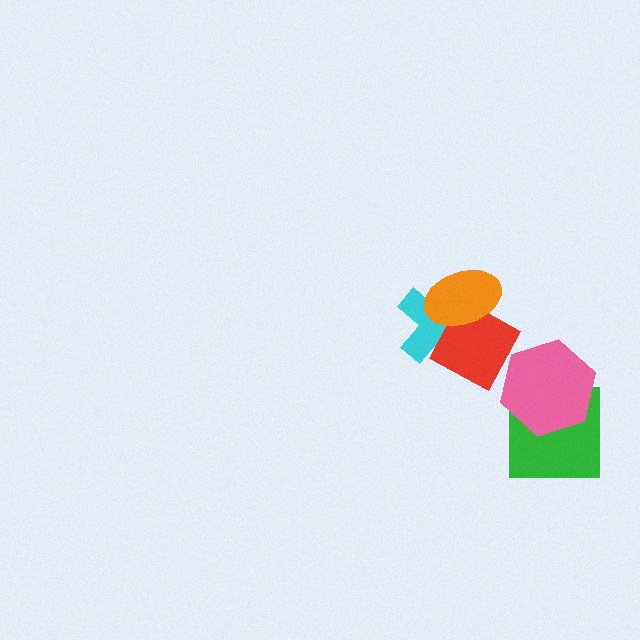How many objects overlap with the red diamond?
3 objects overlap with the red diamond.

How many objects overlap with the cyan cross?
2 objects overlap with the cyan cross.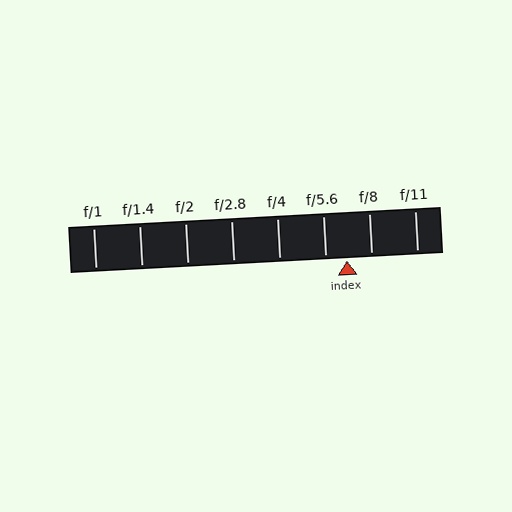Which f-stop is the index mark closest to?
The index mark is closest to f/5.6.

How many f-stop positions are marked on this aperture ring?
There are 8 f-stop positions marked.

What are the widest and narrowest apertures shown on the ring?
The widest aperture shown is f/1 and the narrowest is f/11.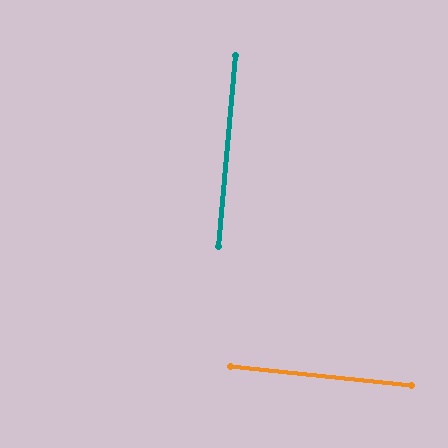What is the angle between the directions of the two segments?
Approximately 89 degrees.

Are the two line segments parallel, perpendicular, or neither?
Perpendicular — they meet at approximately 89°.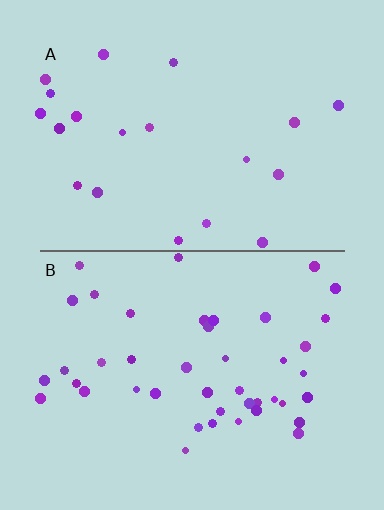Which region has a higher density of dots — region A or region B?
B (the bottom).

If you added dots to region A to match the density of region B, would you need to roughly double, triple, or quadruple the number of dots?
Approximately double.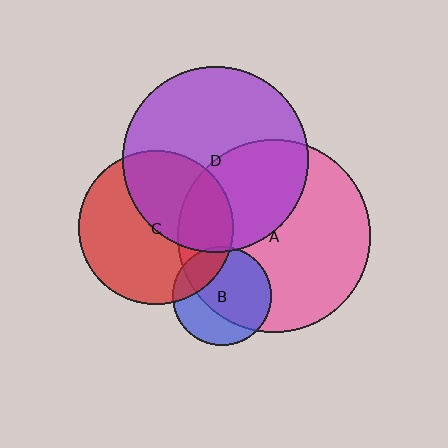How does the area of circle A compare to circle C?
Approximately 1.6 times.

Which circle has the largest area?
Circle A (pink).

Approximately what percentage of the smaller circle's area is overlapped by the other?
Approximately 25%.